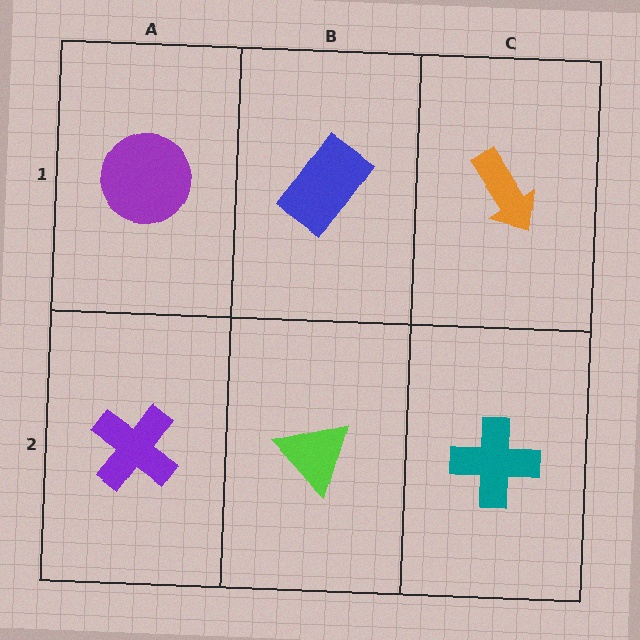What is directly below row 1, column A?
A purple cross.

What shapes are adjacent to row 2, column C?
An orange arrow (row 1, column C), a lime triangle (row 2, column B).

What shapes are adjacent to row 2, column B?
A blue rectangle (row 1, column B), a purple cross (row 2, column A), a teal cross (row 2, column C).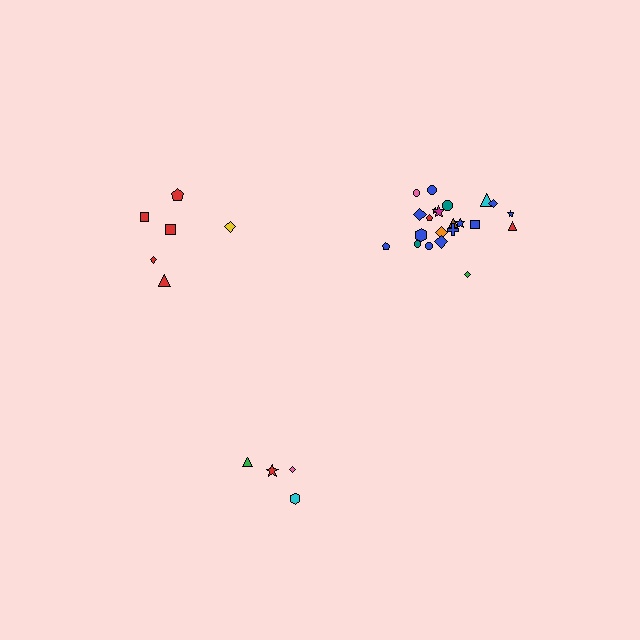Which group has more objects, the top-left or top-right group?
The top-right group.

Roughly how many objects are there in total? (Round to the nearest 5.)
Roughly 30 objects in total.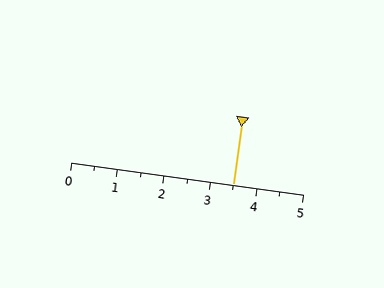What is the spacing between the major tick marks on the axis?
The major ticks are spaced 1 apart.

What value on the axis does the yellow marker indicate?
The marker indicates approximately 3.5.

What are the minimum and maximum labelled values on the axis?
The axis runs from 0 to 5.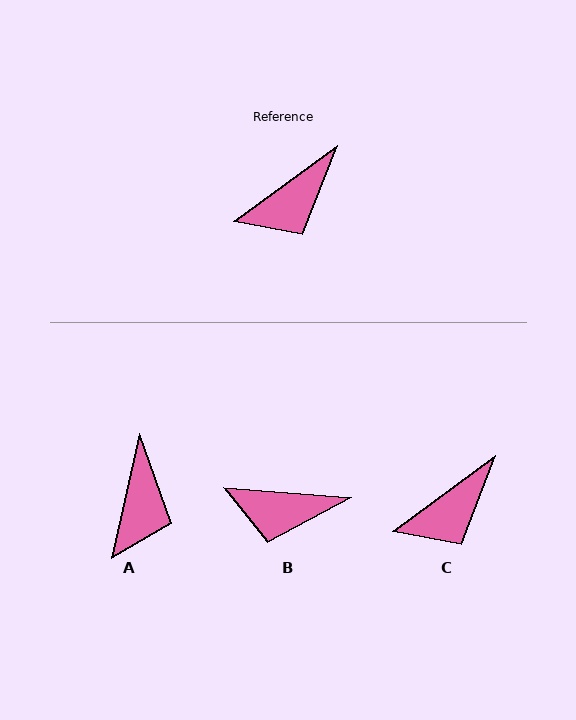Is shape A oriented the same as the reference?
No, it is off by about 41 degrees.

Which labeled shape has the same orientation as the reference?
C.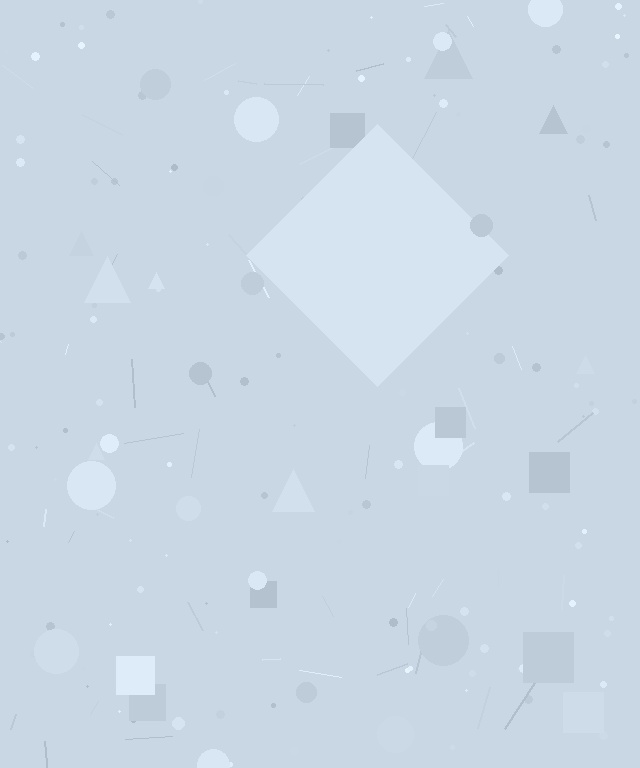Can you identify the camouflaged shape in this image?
The camouflaged shape is a diamond.